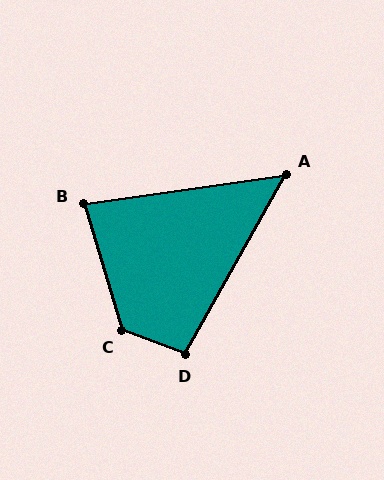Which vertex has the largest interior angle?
C, at approximately 127 degrees.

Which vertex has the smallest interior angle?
A, at approximately 53 degrees.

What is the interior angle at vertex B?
Approximately 81 degrees (acute).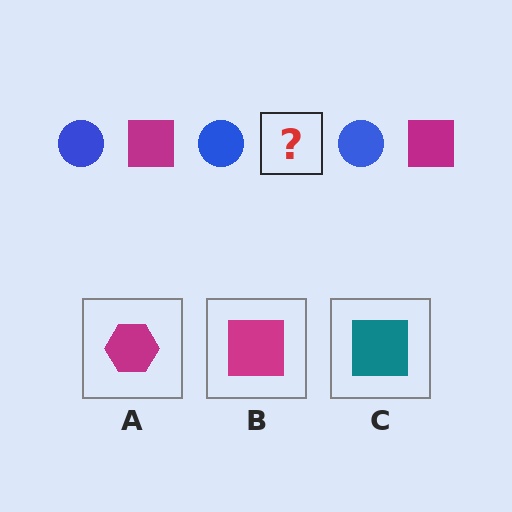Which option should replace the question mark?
Option B.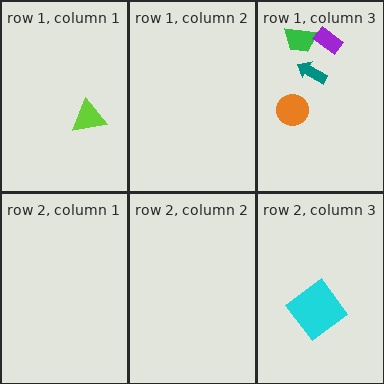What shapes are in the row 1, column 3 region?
The green trapezoid, the purple rectangle, the orange circle, the teal arrow.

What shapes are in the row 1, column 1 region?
The lime triangle.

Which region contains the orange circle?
The row 1, column 3 region.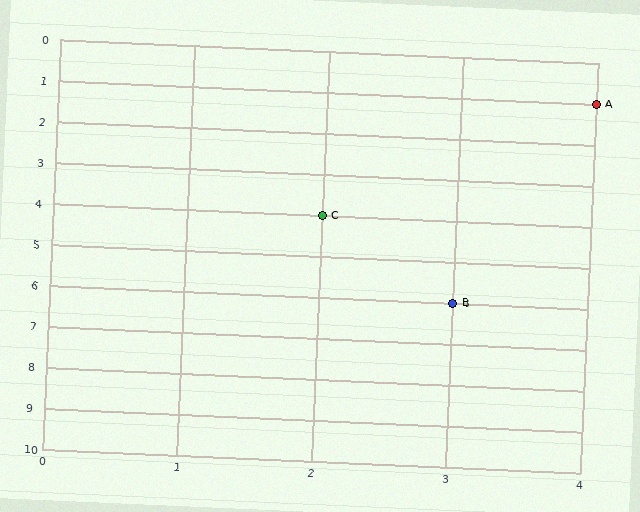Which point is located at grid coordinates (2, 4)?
Point C is at (2, 4).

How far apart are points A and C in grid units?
Points A and C are 2 columns and 3 rows apart (about 3.6 grid units diagonally).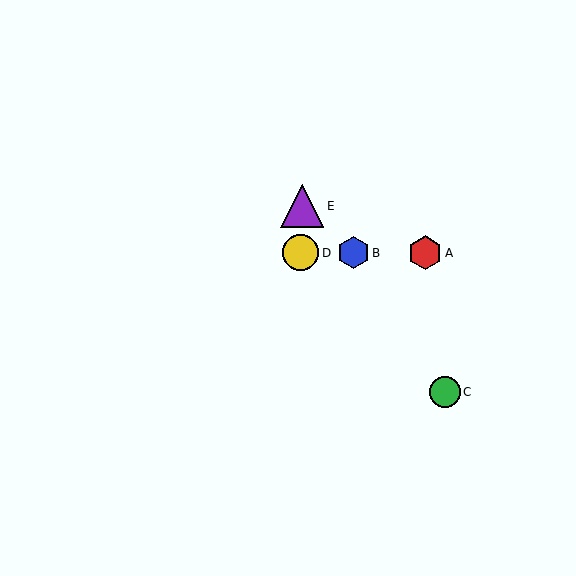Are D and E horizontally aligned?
No, D is at y≈253 and E is at y≈206.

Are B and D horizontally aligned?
Yes, both are at y≈253.